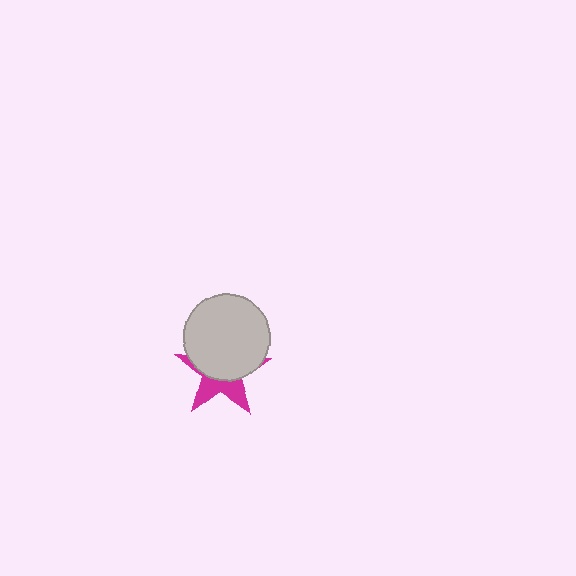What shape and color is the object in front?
The object in front is a light gray circle.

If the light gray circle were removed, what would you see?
You would see the complete magenta star.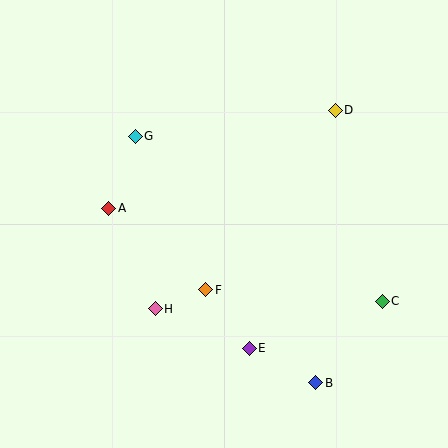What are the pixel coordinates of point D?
Point D is at (335, 110).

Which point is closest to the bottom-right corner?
Point B is closest to the bottom-right corner.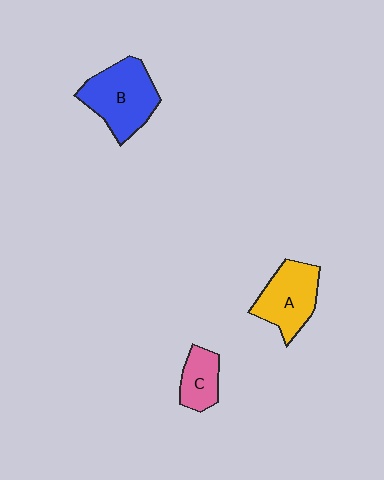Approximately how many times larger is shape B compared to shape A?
Approximately 1.2 times.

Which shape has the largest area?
Shape B (blue).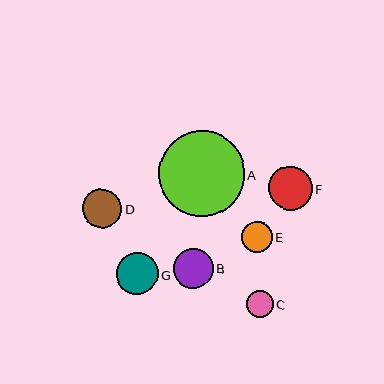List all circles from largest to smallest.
From largest to smallest: A, F, G, B, D, E, C.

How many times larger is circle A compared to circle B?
Circle A is approximately 2.2 times the size of circle B.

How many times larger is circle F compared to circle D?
Circle F is approximately 1.1 times the size of circle D.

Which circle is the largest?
Circle A is the largest with a size of approximately 86 pixels.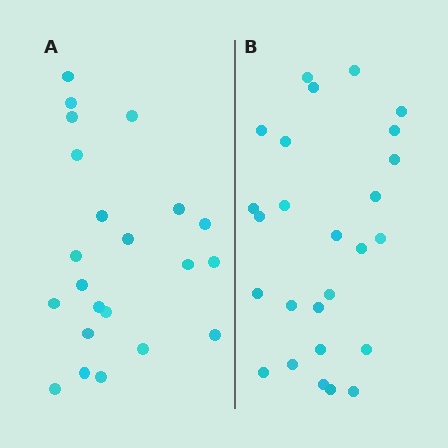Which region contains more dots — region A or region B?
Region B (the right region) has more dots.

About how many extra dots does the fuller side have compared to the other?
Region B has about 4 more dots than region A.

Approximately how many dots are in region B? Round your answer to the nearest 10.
About 30 dots. (The exact count is 26, which rounds to 30.)